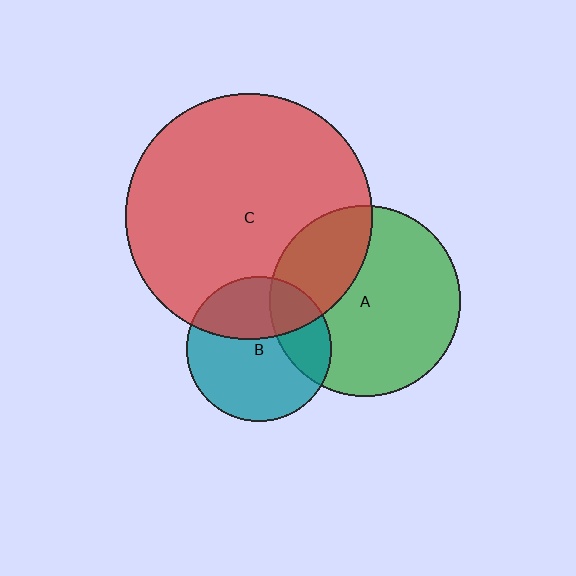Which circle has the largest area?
Circle C (red).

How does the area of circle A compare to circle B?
Approximately 1.7 times.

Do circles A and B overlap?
Yes.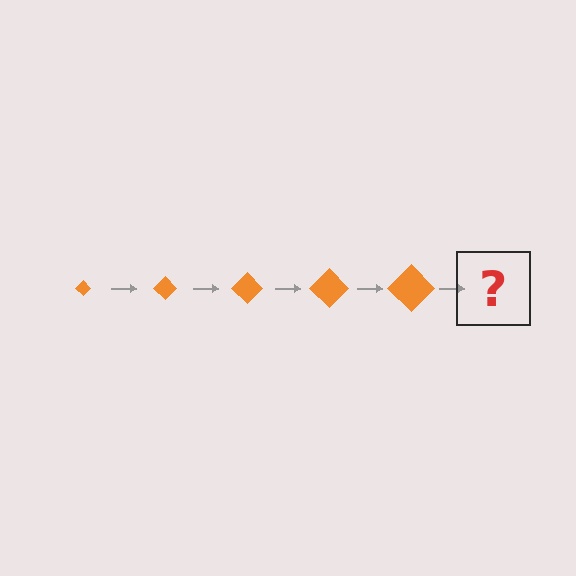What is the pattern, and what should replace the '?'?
The pattern is that the diamond gets progressively larger each step. The '?' should be an orange diamond, larger than the previous one.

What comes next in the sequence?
The next element should be an orange diamond, larger than the previous one.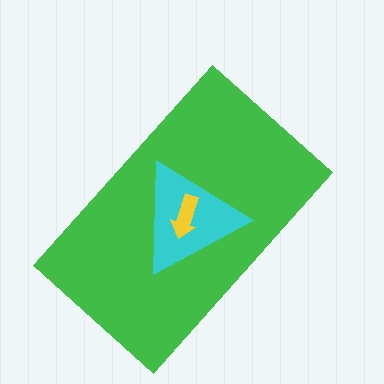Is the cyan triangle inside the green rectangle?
Yes.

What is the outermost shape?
The green rectangle.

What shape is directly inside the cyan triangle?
The yellow arrow.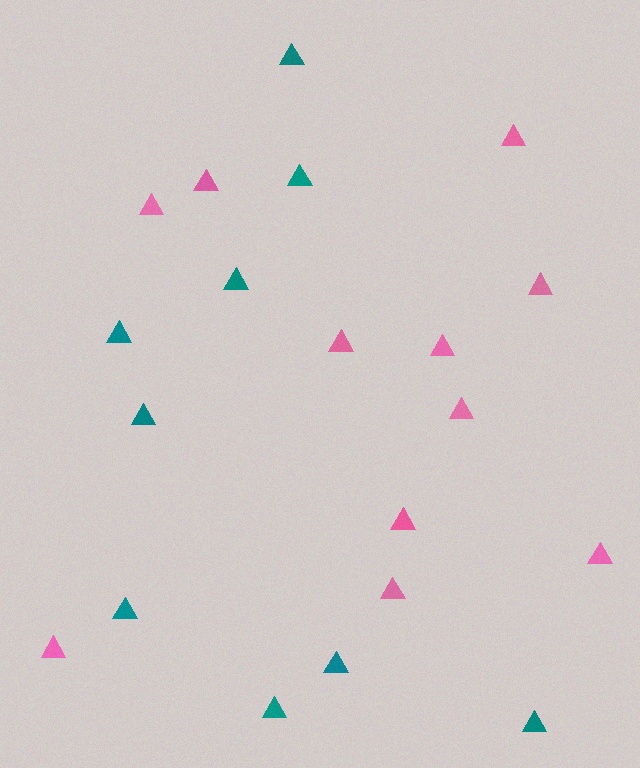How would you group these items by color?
There are 2 groups: one group of pink triangles (11) and one group of teal triangles (9).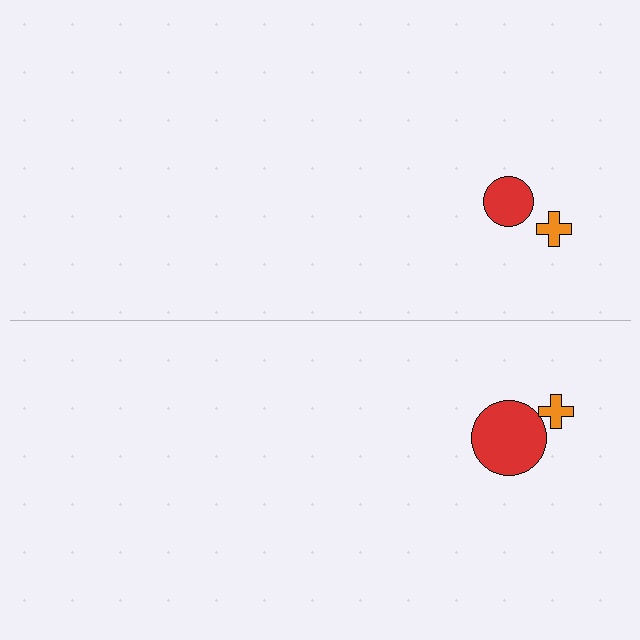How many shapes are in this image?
There are 4 shapes in this image.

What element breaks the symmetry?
The red circle on the bottom side has a different size than its mirror counterpart.